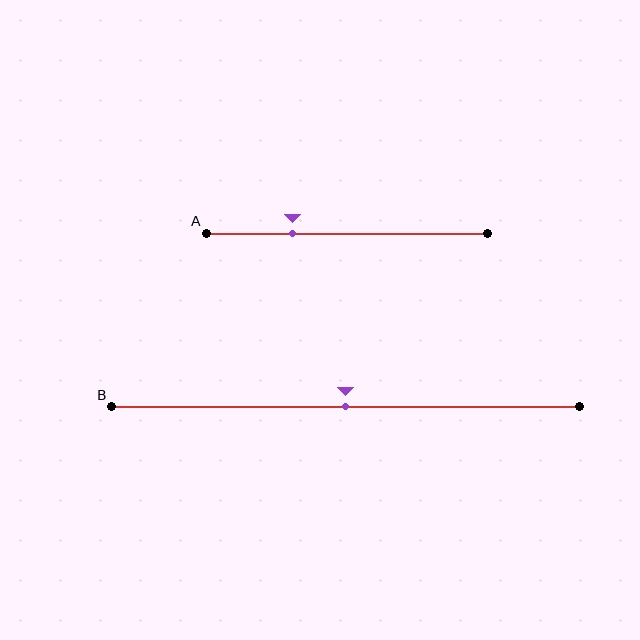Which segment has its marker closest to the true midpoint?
Segment B has its marker closest to the true midpoint.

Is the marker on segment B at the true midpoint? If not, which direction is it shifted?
Yes, the marker on segment B is at the true midpoint.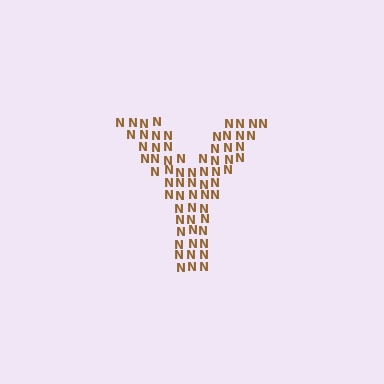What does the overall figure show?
The overall figure shows the letter Y.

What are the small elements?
The small elements are letter N's.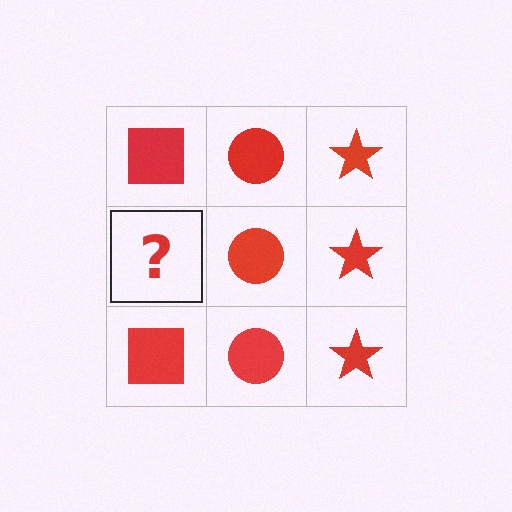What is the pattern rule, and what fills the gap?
The rule is that each column has a consistent shape. The gap should be filled with a red square.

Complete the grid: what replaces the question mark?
The question mark should be replaced with a red square.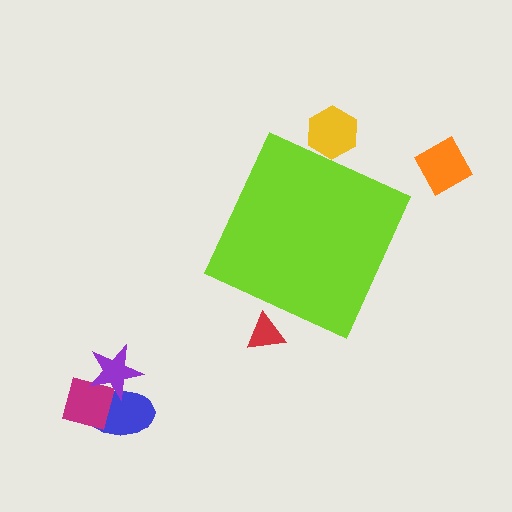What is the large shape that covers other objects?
A lime diamond.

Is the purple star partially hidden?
No, the purple star is fully visible.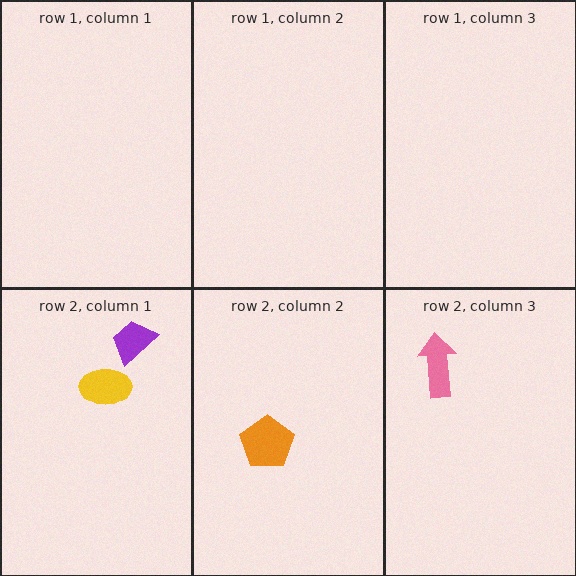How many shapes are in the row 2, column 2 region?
1.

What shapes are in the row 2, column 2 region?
The orange pentagon.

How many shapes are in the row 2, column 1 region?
2.